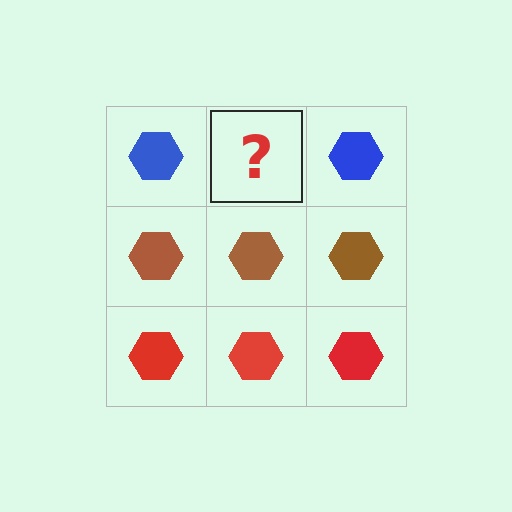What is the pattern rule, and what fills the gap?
The rule is that each row has a consistent color. The gap should be filled with a blue hexagon.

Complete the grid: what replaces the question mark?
The question mark should be replaced with a blue hexagon.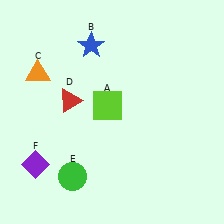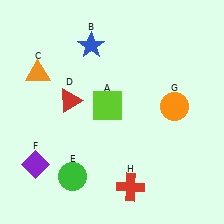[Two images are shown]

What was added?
An orange circle (G), a red cross (H) were added in Image 2.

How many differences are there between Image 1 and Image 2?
There are 2 differences between the two images.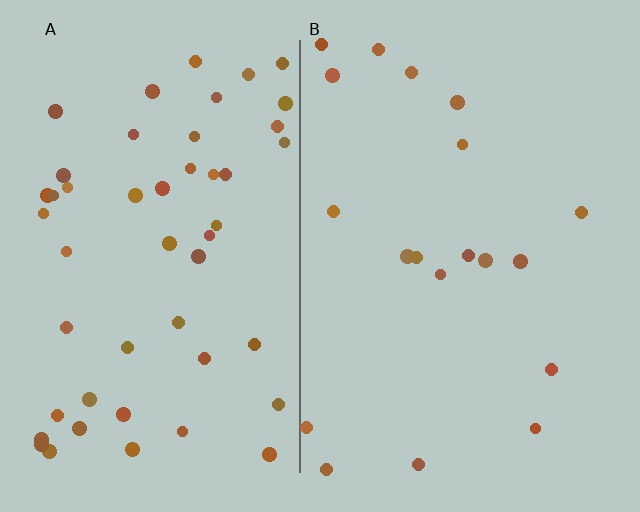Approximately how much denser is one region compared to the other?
Approximately 2.6× — region A over region B.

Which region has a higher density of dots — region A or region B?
A (the left).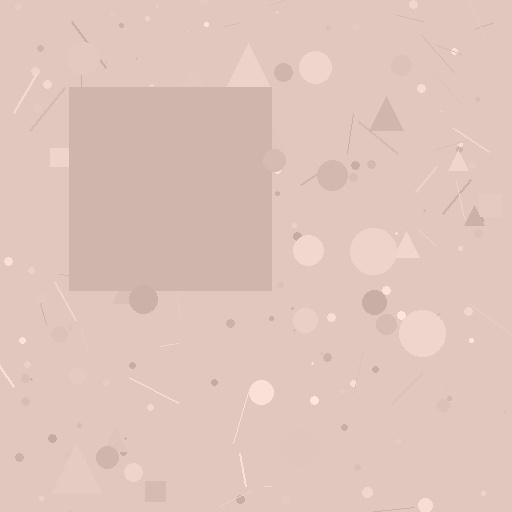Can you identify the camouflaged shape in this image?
The camouflaged shape is a square.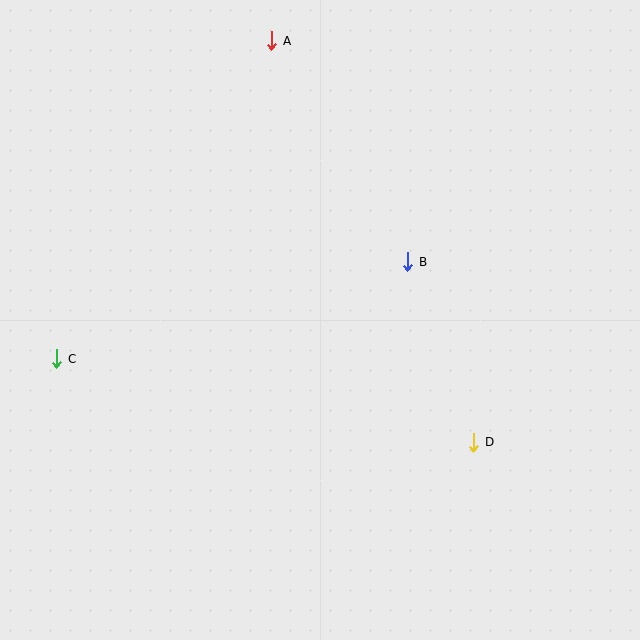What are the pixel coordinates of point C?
Point C is at (57, 359).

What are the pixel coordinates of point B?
Point B is at (408, 262).